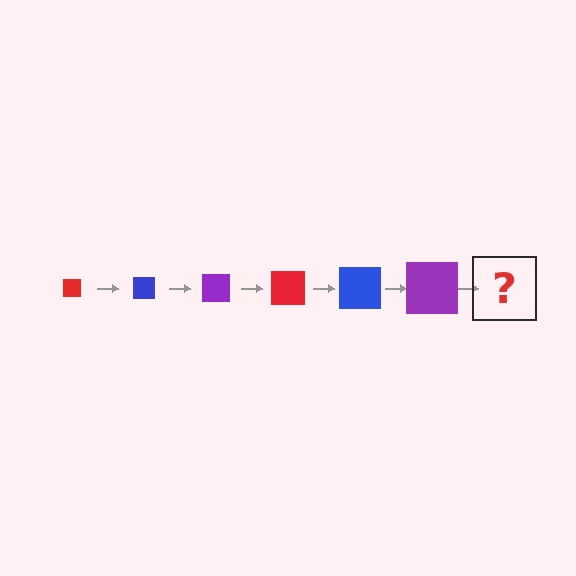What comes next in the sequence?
The next element should be a red square, larger than the previous one.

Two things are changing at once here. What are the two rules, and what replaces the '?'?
The two rules are that the square grows larger each step and the color cycles through red, blue, and purple. The '?' should be a red square, larger than the previous one.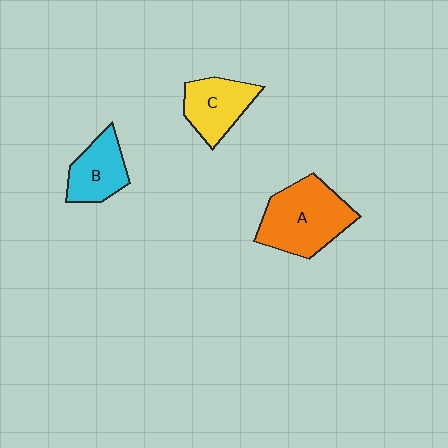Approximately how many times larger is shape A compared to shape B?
Approximately 1.7 times.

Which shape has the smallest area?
Shape B (cyan).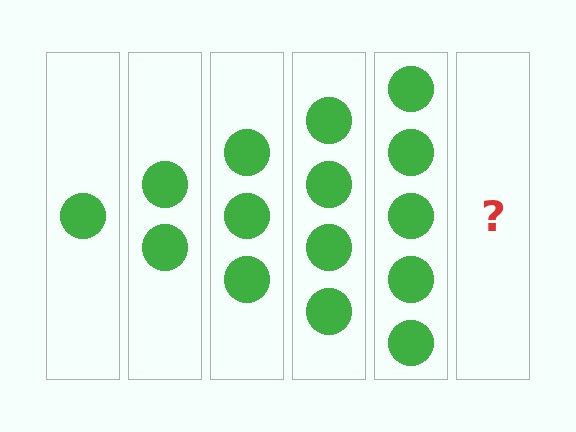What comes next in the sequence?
The next element should be 6 circles.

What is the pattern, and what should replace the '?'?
The pattern is that each step adds one more circle. The '?' should be 6 circles.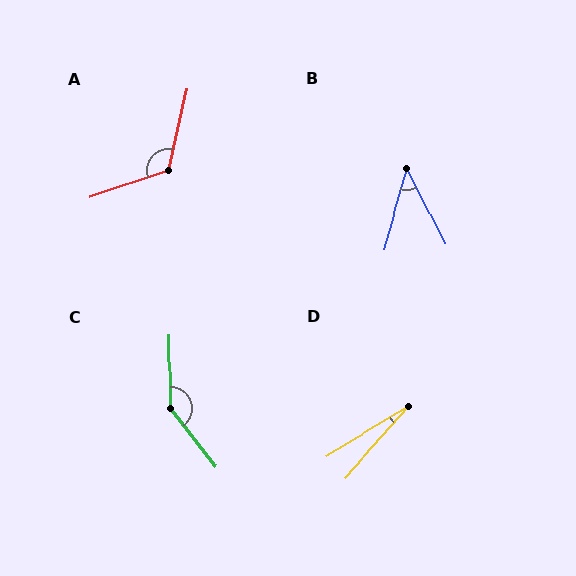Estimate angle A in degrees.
Approximately 121 degrees.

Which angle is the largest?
C, at approximately 142 degrees.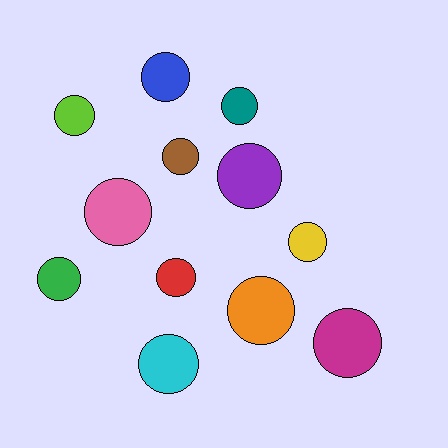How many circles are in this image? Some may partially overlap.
There are 12 circles.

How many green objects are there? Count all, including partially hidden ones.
There is 1 green object.